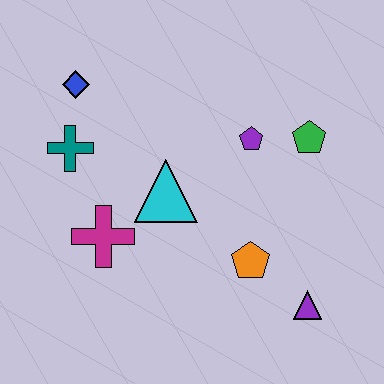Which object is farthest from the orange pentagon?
The blue diamond is farthest from the orange pentagon.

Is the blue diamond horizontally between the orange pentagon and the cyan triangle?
No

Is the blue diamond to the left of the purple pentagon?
Yes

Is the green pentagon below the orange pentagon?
No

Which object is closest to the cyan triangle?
The magenta cross is closest to the cyan triangle.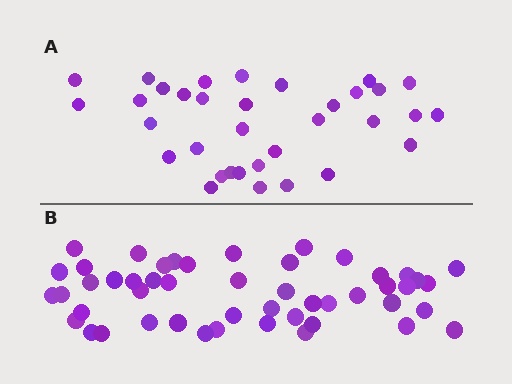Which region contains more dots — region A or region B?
Region B (the bottom region) has more dots.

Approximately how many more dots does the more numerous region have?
Region B has approximately 15 more dots than region A.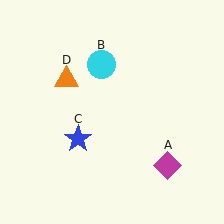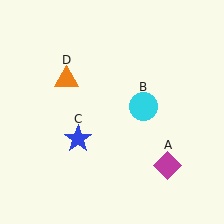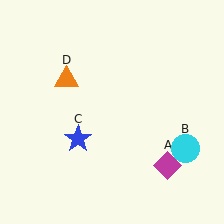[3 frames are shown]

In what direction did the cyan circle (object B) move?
The cyan circle (object B) moved down and to the right.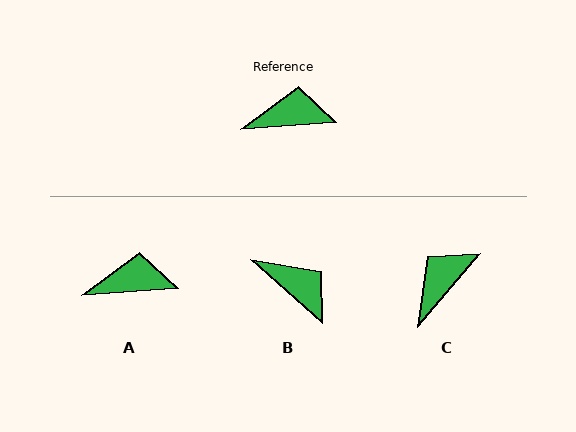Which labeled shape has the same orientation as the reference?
A.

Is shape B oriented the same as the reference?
No, it is off by about 46 degrees.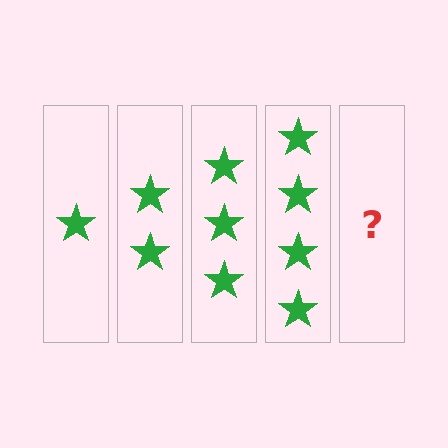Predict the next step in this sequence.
The next step is 5 stars.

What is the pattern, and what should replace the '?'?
The pattern is that each step adds one more star. The '?' should be 5 stars.